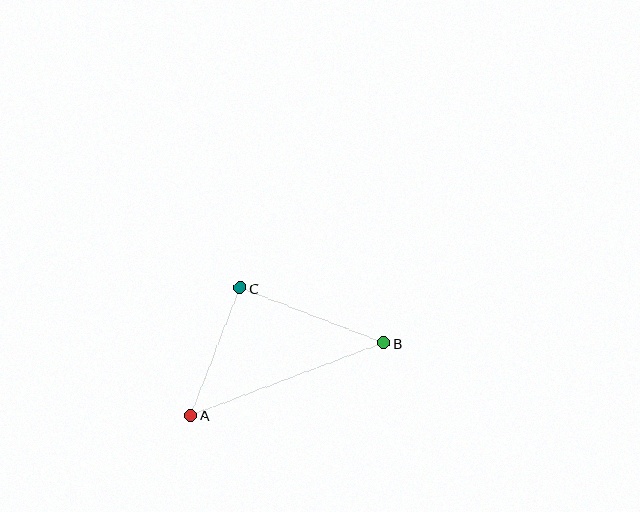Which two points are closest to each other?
Points A and C are closest to each other.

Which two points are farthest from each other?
Points A and B are farthest from each other.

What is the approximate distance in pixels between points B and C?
The distance between B and C is approximately 154 pixels.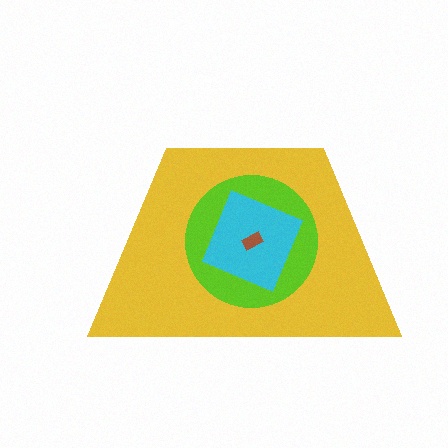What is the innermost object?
The brown rectangle.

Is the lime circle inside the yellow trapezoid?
Yes.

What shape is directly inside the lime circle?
The cyan square.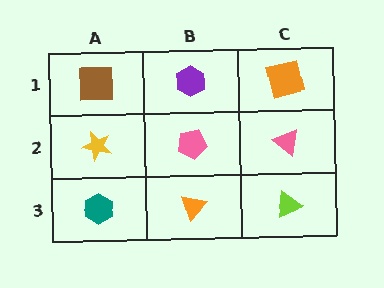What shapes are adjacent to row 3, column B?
A pink pentagon (row 2, column B), a teal hexagon (row 3, column A), a lime triangle (row 3, column C).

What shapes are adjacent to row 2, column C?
An orange square (row 1, column C), a lime triangle (row 3, column C), a pink pentagon (row 2, column B).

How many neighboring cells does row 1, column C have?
2.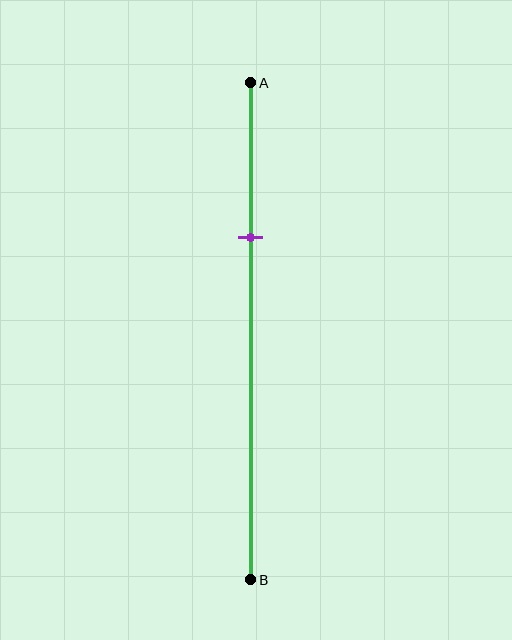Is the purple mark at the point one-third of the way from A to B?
Yes, the mark is approximately at the one-third point.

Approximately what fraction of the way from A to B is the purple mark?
The purple mark is approximately 30% of the way from A to B.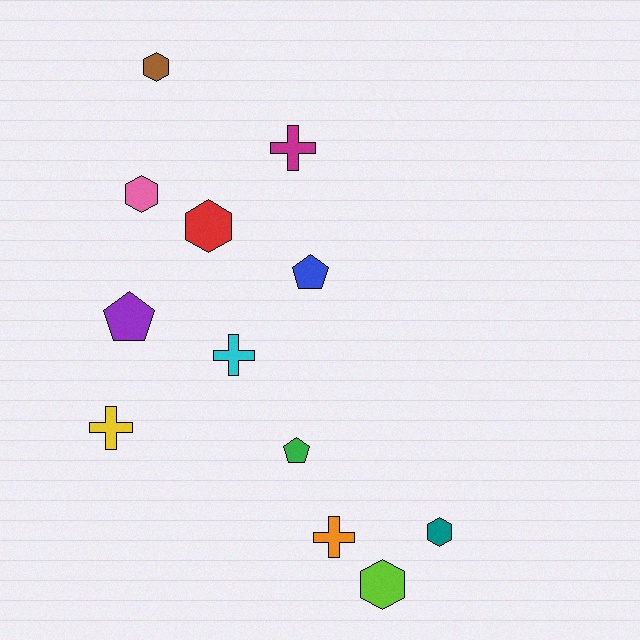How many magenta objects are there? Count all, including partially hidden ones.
There is 1 magenta object.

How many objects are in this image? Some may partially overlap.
There are 12 objects.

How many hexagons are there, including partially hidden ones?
There are 5 hexagons.